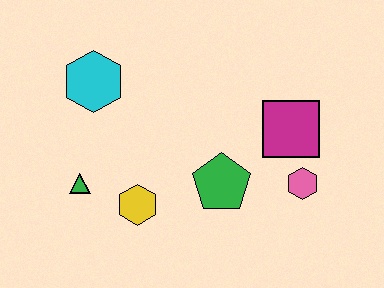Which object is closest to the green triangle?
The yellow hexagon is closest to the green triangle.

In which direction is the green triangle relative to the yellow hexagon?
The green triangle is to the left of the yellow hexagon.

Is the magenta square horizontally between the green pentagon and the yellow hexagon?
No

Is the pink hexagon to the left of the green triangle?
No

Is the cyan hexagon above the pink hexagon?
Yes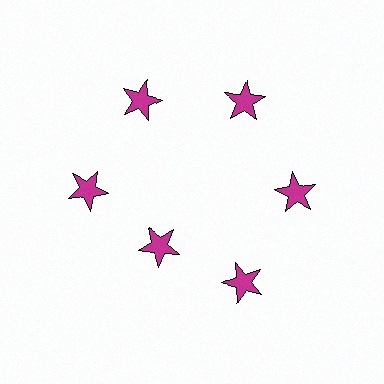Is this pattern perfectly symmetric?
No. The 6 magenta stars are arranged in a ring, but one element near the 7 o'clock position is pulled inward toward the center, breaking the 6-fold rotational symmetry.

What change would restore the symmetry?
The symmetry would be restored by moving it outward, back onto the ring so that all 6 stars sit at equal angles and equal distance from the center.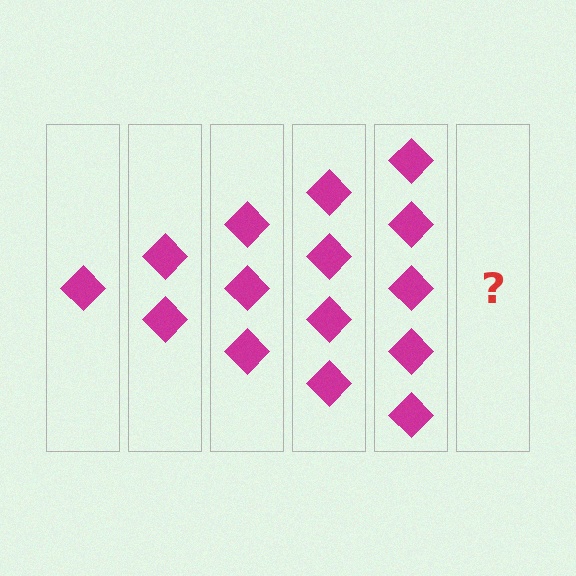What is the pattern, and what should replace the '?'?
The pattern is that each step adds one more diamond. The '?' should be 6 diamonds.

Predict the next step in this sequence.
The next step is 6 diamonds.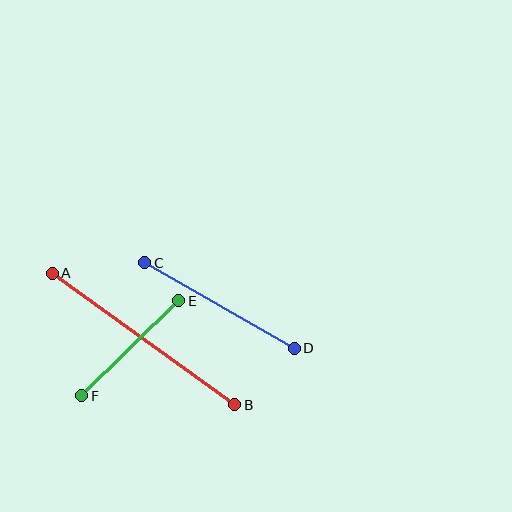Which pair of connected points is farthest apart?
Points A and B are farthest apart.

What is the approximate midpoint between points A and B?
The midpoint is at approximately (143, 339) pixels.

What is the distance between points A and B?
The distance is approximately 225 pixels.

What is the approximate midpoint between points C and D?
The midpoint is at approximately (219, 305) pixels.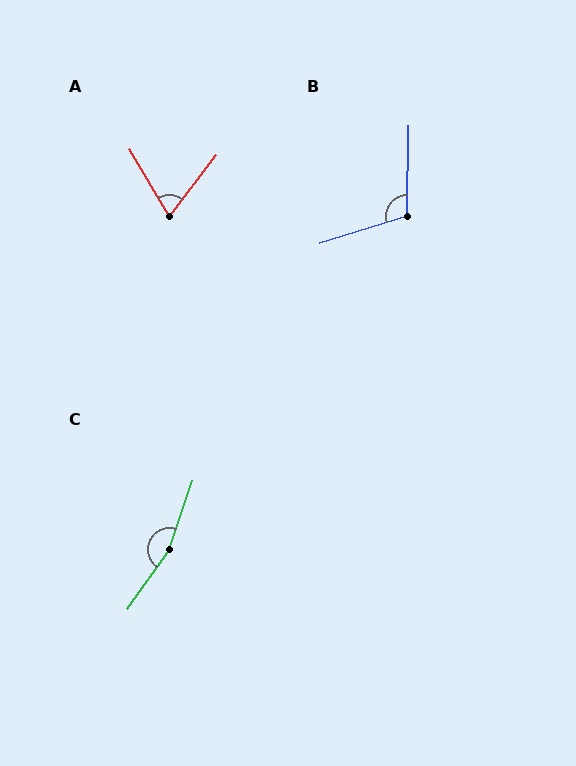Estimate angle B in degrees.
Approximately 108 degrees.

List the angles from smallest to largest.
A (68°), B (108°), C (163°).